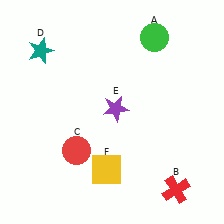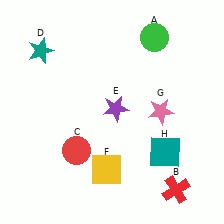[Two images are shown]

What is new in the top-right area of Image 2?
A pink star (G) was added in the top-right area of Image 2.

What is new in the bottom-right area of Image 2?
A teal square (H) was added in the bottom-right area of Image 2.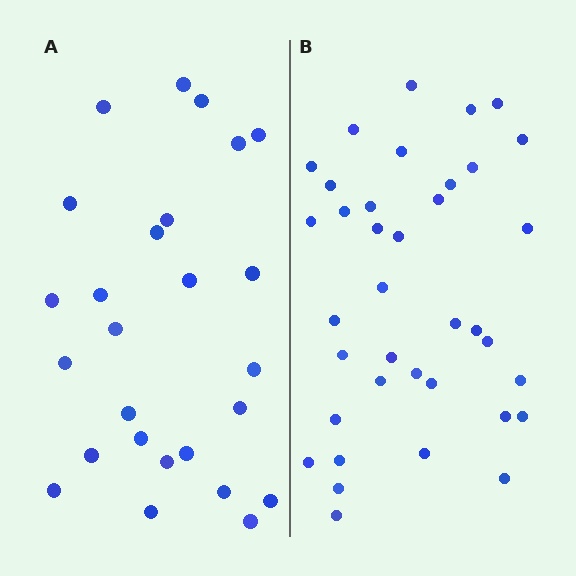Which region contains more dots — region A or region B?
Region B (the right region) has more dots.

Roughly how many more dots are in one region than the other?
Region B has roughly 12 or so more dots than region A.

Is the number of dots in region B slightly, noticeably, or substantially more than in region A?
Region B has noticeably more, but not dramatically so. The ratio is roughly 1.4 to 1.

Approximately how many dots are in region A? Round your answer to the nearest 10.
About 30 dots. (The exact count is 26, which rounds to 30.)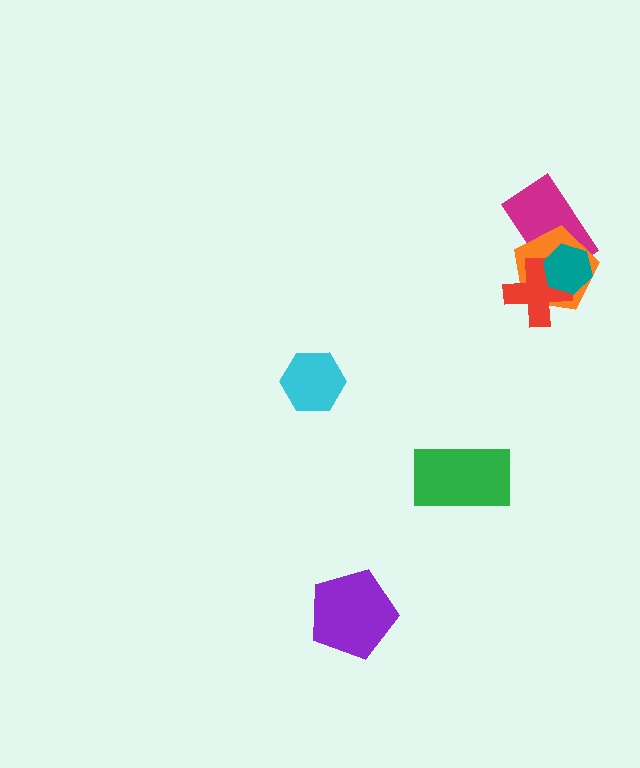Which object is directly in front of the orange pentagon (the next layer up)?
The red cross is directly in front of the orange pentagon.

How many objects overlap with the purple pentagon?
0 objects overlap with the purple pentagon.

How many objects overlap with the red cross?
3 objects overlap with the red cross.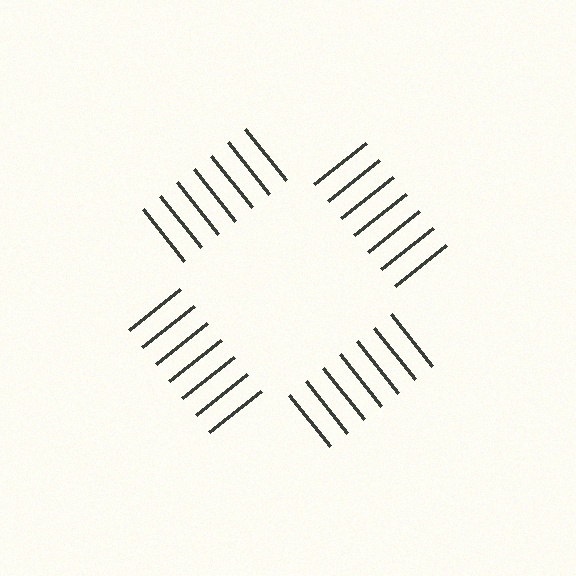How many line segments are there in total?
28 — 7 along each of the 4 edges.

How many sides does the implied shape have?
4 sides — the line-ends trace a square.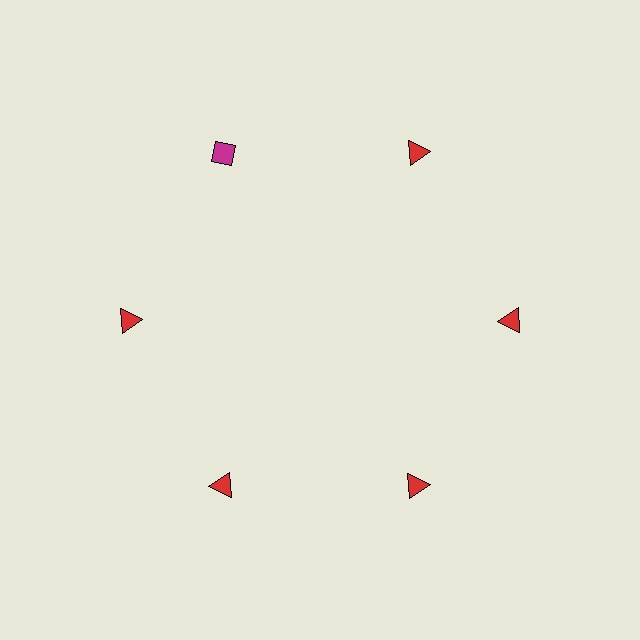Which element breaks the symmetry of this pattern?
The magenta diamond at roughly the 11 o'clock position breaks the symmetry. All other shapes are red triangles.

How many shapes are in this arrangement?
There are 6 shapes arranged in a ring pattern.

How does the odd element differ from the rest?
It differs in both color (magenta instead of red) and shape (diamond instead of triangle).